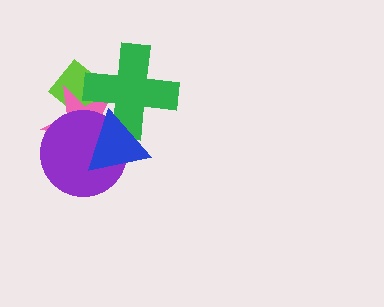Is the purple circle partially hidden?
Yes, it is partially covered by another shape.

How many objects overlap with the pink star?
4 objects overlap with the pink star.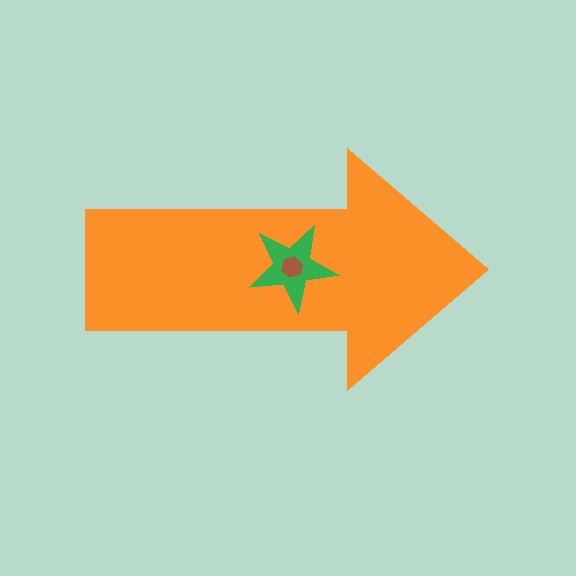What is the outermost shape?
The orange arrow.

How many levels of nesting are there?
3.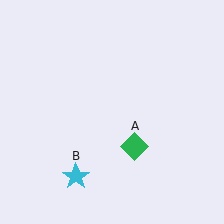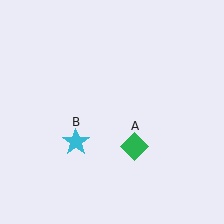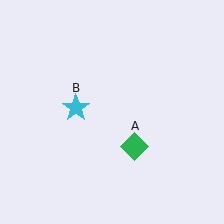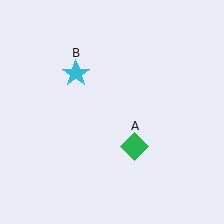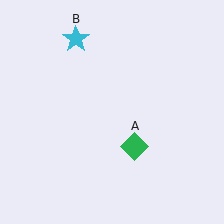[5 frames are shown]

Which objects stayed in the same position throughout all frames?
Green diamond (object A) remained stationary.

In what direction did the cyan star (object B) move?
The cyan star (object B) moved up.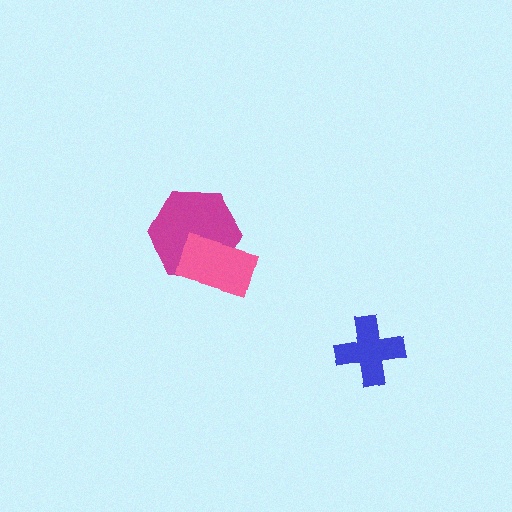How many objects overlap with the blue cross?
0 objects overlap with the blue cross.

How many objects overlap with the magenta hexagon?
1 object overlaps with the magenta hexagon.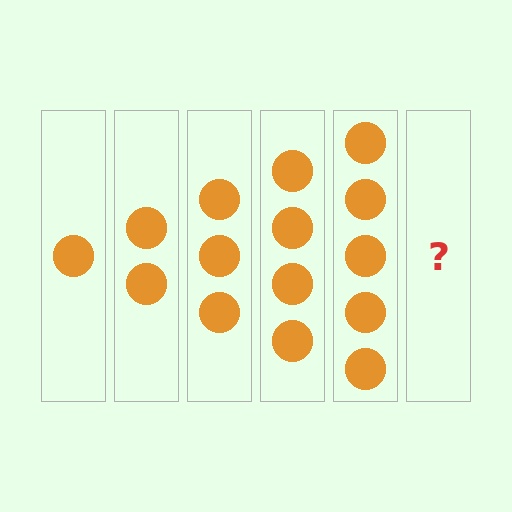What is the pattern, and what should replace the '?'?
The pattern is that each step adds one more circle. The '?' should be 6 circles.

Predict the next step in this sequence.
The next step is 6 circles.